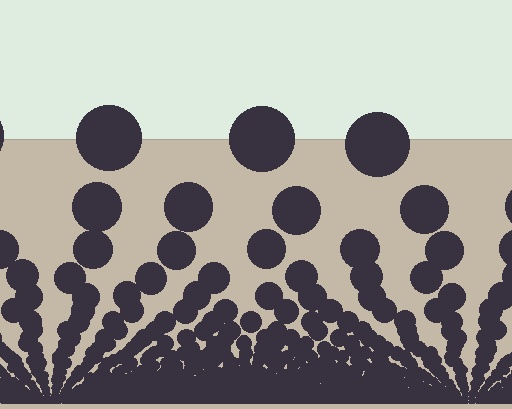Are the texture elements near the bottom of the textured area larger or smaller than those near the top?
Smaller. The gradient is inverted — elements near the bottom are smaller and denser.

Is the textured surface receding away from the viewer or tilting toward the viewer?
The surface appears to tilt toward the viewer. Texture elements get larger and sparser toward the top.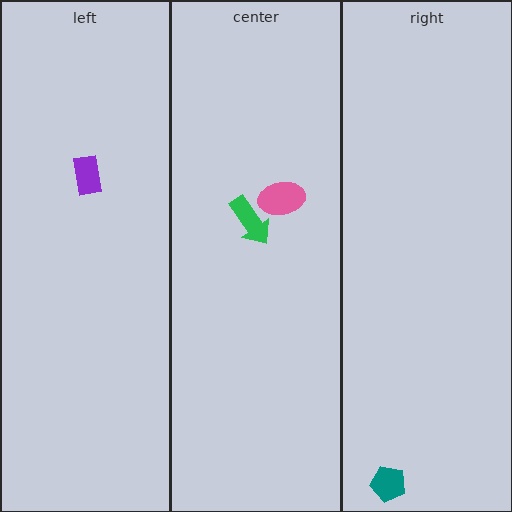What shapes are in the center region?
The pink ellipse, the green arrow.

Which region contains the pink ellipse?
The center region.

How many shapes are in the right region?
1.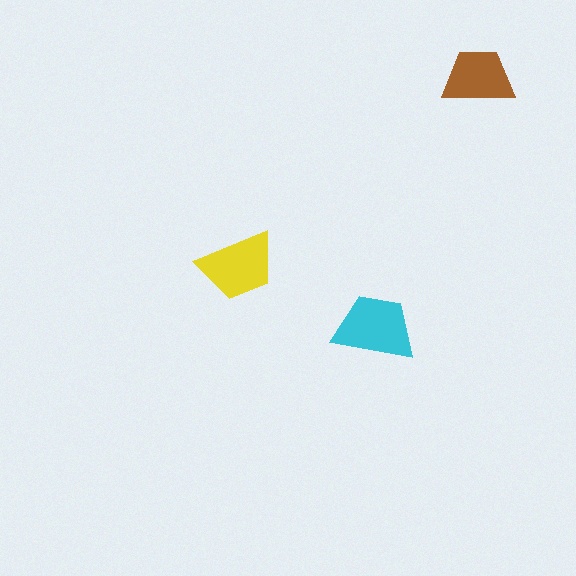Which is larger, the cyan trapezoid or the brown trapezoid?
The cyan one.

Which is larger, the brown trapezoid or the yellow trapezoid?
The yellow one.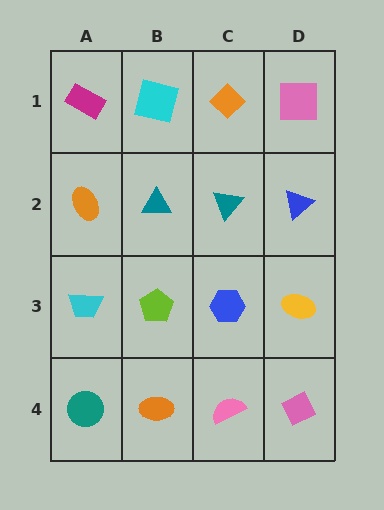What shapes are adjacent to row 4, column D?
A yellow ellipse (row 3, column D), a pink semicircle (row 4, column C).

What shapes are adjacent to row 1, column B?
A teal triangle (row 2, column B), a magenta rectangle (row 1, column A), an orange diamond (row 1, column C).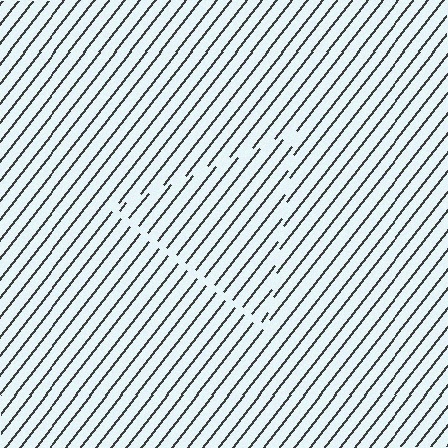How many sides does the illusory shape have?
3 sides — the line-ends trace a triangle.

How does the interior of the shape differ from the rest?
The interior of the shape contains the same grating, shifted by half a period — the contour is defined by the phase discontinuity where line-ends from the inner and outer gratings abut.